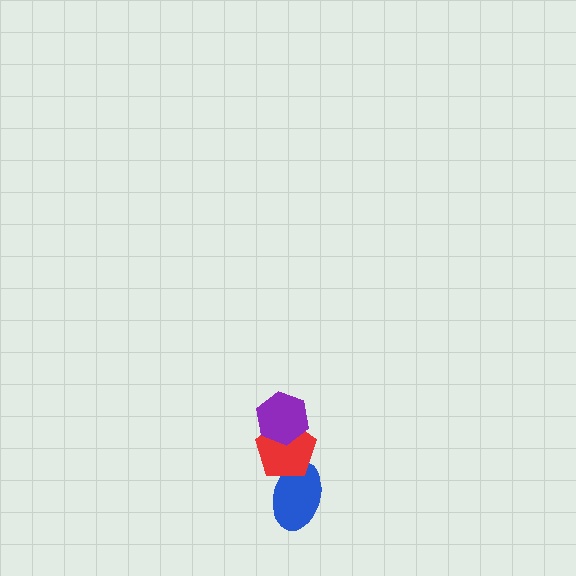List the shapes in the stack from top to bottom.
From top to bottom: the purple hexagon, the red pentagon, the blue ellipse.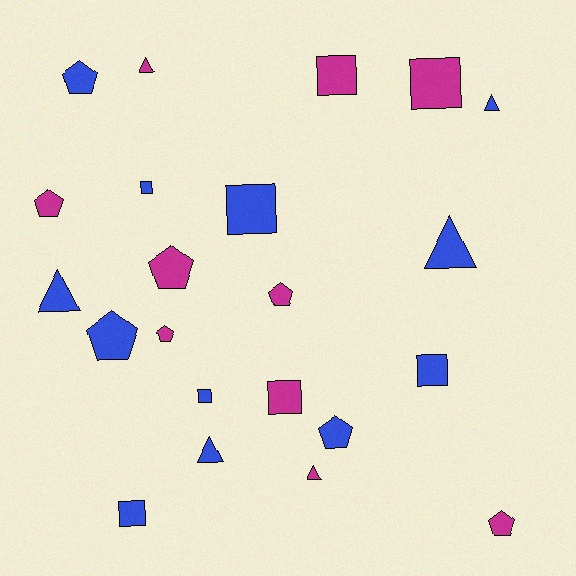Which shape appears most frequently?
Pentagon, with 8 objects.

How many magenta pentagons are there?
There are 5 magenta pentagons.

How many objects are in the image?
There are 22 objects.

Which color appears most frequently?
Blue, with 12 objects.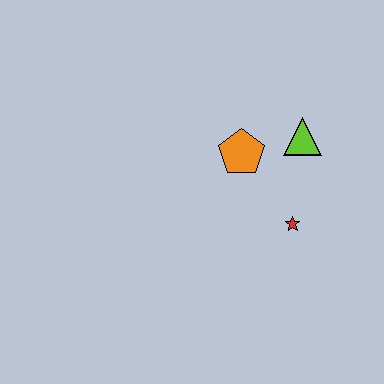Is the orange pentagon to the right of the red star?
No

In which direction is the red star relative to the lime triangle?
The red star is below the lime triangle.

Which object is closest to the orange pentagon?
The lime triangle is closest to the orange pentagon.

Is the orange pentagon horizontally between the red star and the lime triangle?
No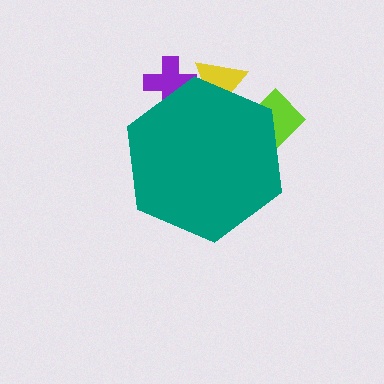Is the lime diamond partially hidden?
Yes, the lime diamond is partially hidden behind the teal hexagon.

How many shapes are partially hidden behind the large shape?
3 shapes are partially hidden.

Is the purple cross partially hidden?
Yes, the purple cross is partially hidden behind the teal hexagon.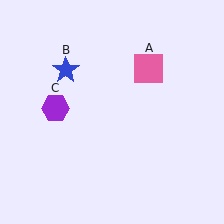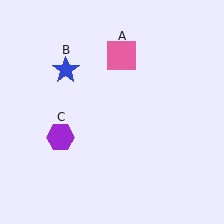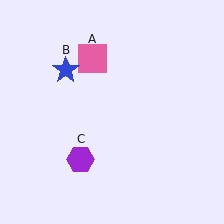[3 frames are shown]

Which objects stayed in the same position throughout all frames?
Blue star (object B) remained stationary.